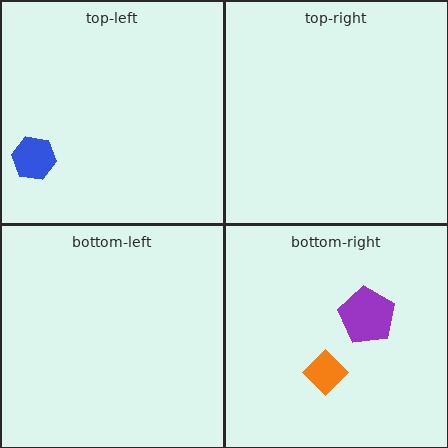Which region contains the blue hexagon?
The top-left region.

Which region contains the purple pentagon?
The bottom-right region.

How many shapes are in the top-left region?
1.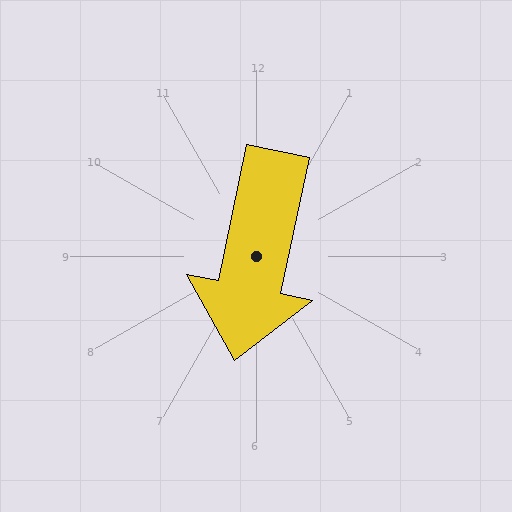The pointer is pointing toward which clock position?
Roughly 6 o'clock.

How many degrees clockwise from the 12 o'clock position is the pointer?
Approximately 192 degrees.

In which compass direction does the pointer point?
South.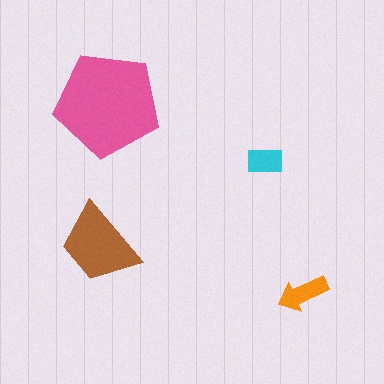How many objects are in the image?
There are 4 objects in the image.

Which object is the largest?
The pink pentagon.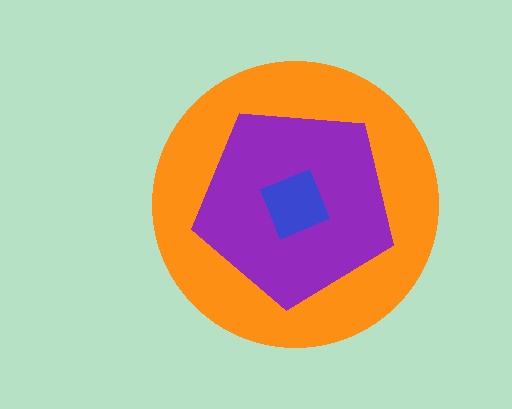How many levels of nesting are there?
3.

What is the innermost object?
The blue square.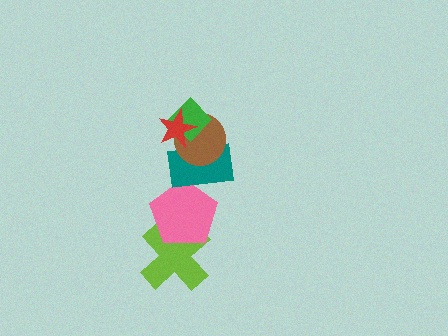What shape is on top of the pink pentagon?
The teal rectangle is on top of the pink pentagon.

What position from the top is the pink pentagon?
The pink pentagon is 5th from the top.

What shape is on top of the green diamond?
The red star is on top of the green diamond.